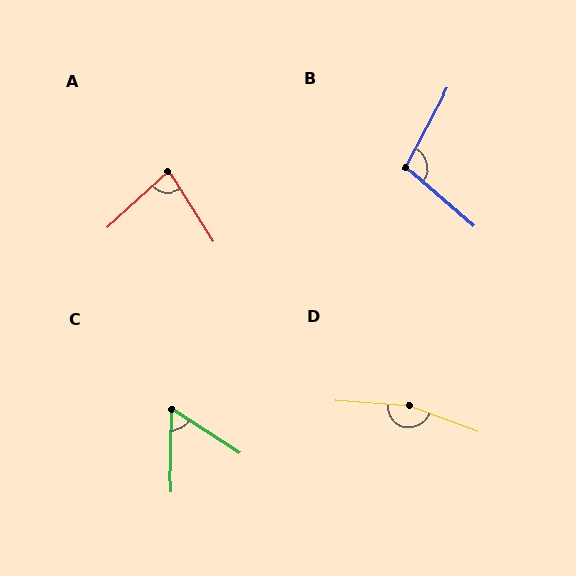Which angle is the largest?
D, at approximately 163 degrees.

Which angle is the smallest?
C, at approximately 58 degrees.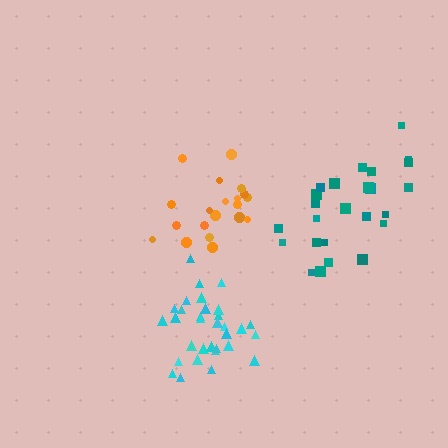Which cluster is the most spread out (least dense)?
Teal.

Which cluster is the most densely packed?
Cyan.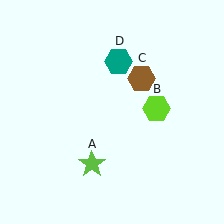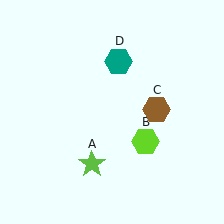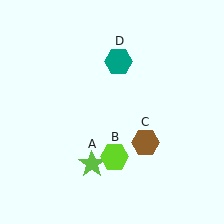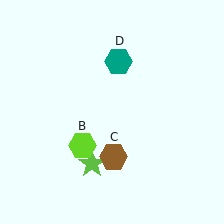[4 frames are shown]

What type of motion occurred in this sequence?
The lime hexagon (object B), brown hexagon (object C) rotated clockwise around the center of the scene.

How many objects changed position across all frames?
2 objects changed position: lime hexagon (object B), brown hexagon (object C).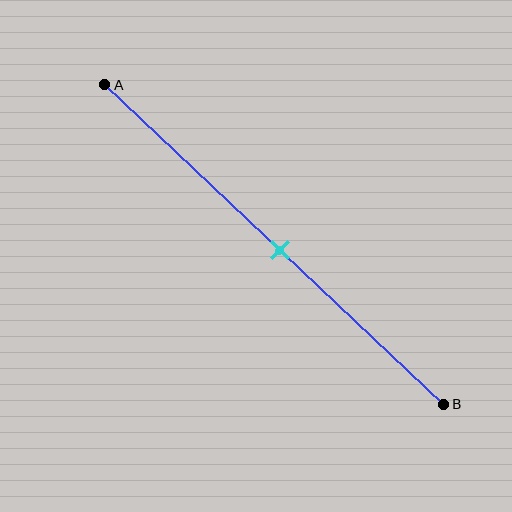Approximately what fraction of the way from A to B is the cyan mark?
The cyan mark is approximately 50% of the way from A to B.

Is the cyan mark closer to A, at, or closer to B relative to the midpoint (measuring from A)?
The cyan mark is approximately at the midpoint of segment AB.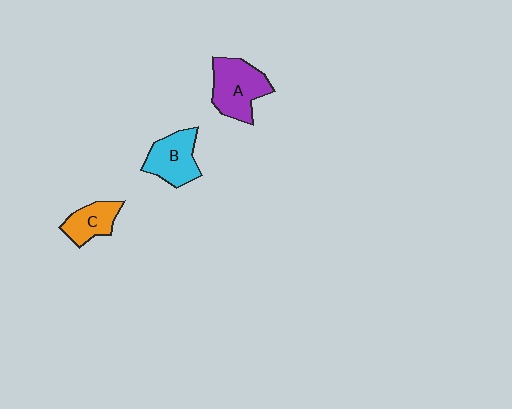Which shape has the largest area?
Shape A (purple).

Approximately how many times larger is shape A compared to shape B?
Approximately 1.2 times.